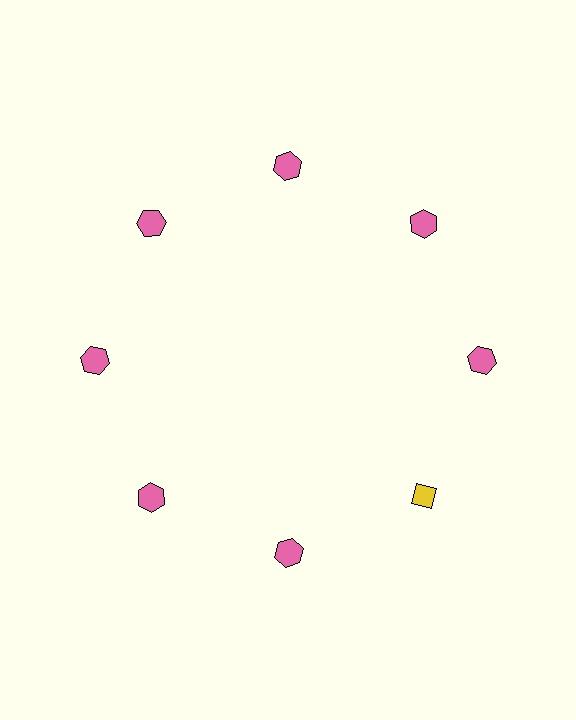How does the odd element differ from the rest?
It differs in both color (yellow instead of pink) and shape (diamond instead of hexagon).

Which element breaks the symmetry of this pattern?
The yellow diamond at roughly the 4 o'clock position breaks the symmetry. All other shapes are pink hexagons.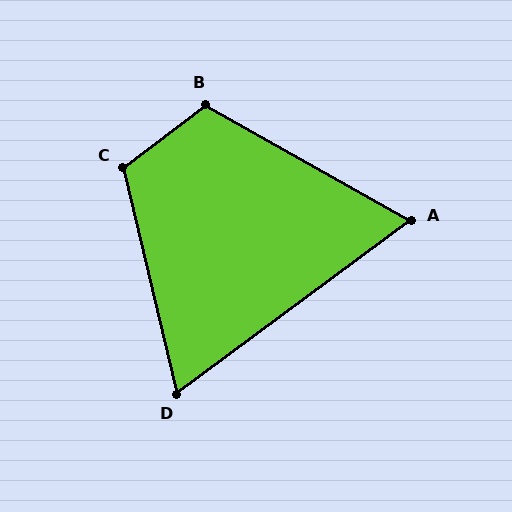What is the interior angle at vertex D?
Approximately 67 degrees (acute).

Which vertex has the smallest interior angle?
A, at approximately 66 degrees.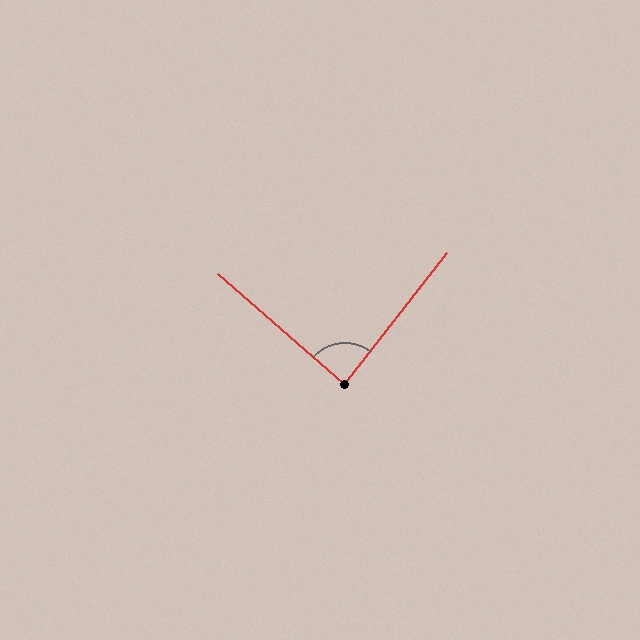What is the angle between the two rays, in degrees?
Approximately 87 degrees.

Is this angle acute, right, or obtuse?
It is approximately a right angle.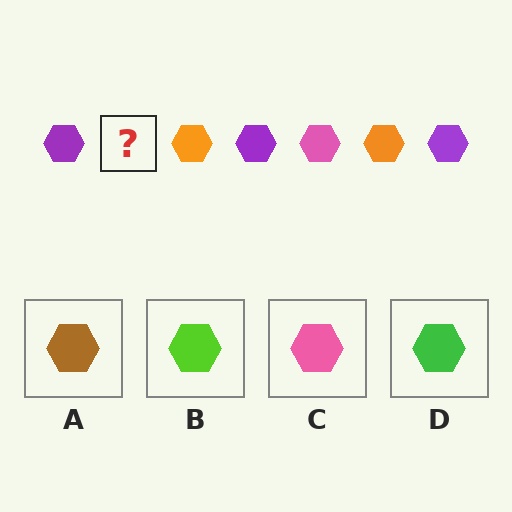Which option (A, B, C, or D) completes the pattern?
C.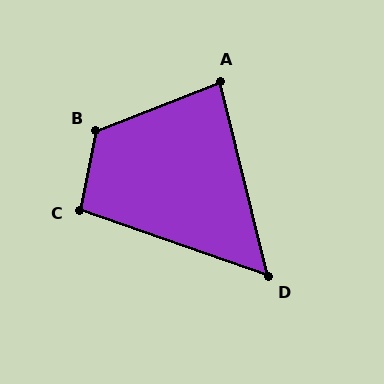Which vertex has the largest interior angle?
B, at approximately 123 degrees.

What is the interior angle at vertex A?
Approximately 82 degrees (acute).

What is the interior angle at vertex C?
Approximately 98 degrees (obtuse).